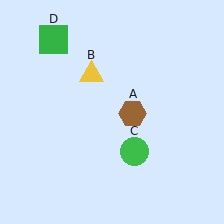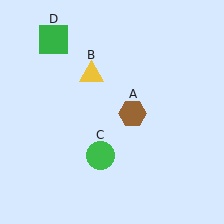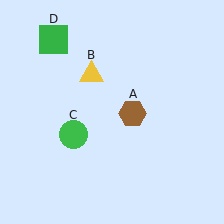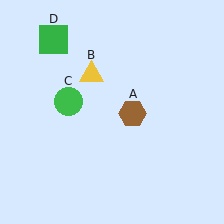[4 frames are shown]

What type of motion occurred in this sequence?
The green circle (object C) rotated clockwise around the center of the scene.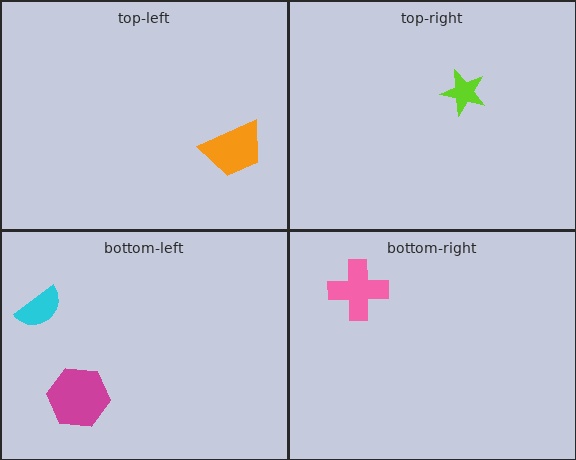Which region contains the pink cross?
The bottom-right region.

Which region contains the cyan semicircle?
The bottom-left region.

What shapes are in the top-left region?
The orange trapezoid.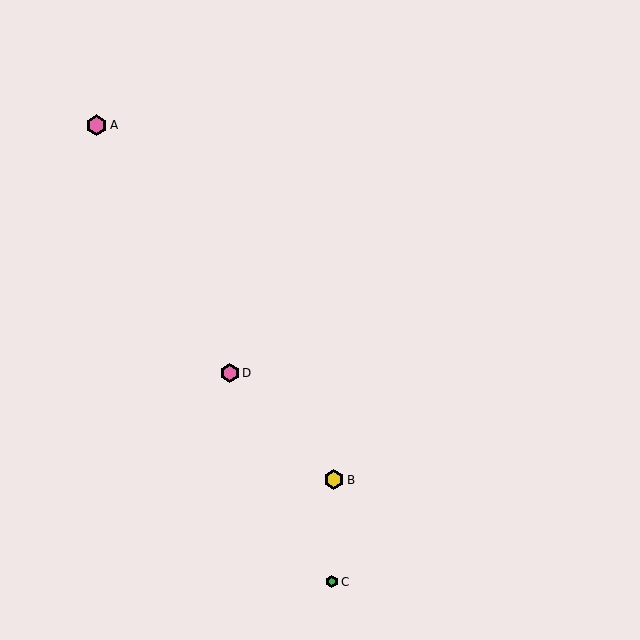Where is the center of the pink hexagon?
The center of the pink hexagon is at (96, 125).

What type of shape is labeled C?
Shape C is a green hexagon.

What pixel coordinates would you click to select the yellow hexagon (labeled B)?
Click at (334, 480) to select the yellow hexagon B.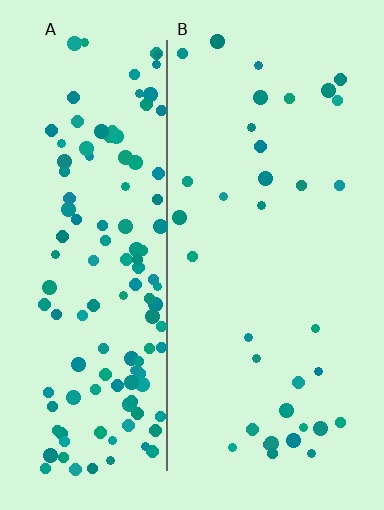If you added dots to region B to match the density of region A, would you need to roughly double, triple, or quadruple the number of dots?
Approximately quadruple.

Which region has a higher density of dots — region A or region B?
A (the left).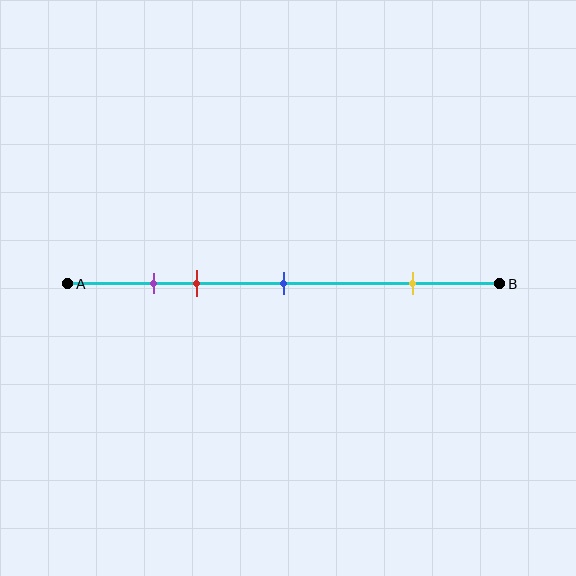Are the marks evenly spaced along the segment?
No, the marks are not evenly spaced.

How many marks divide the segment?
There are 4 marks dividing the segment.